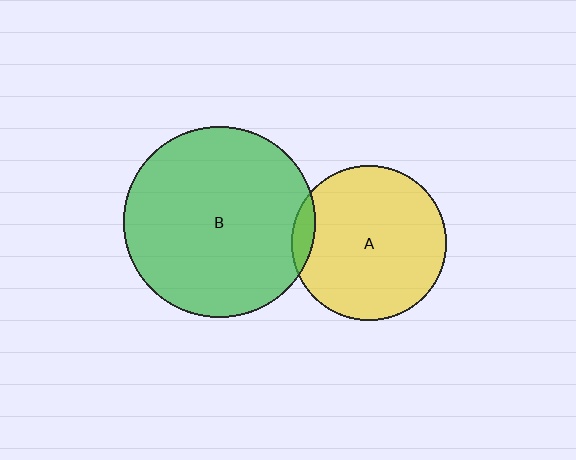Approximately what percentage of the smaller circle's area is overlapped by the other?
Approximately 5%.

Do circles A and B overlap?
Yes.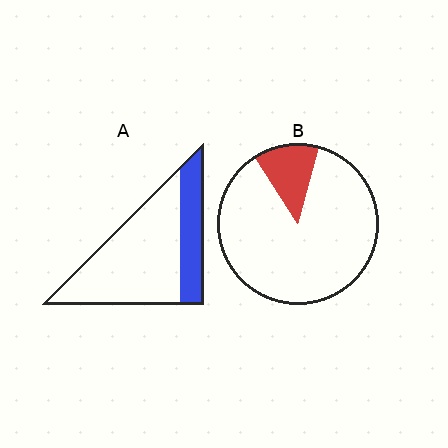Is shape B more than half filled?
No.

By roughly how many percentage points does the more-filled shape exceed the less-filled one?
By roughly 15 percentage points (A over B).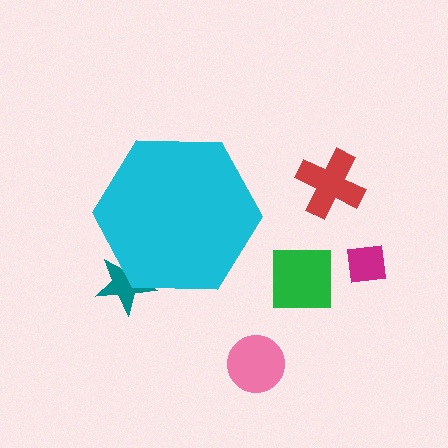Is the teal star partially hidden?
Yes, the teal star is partially hidden behind the cyan hexagon.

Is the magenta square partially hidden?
No, the magenta square is fully visible.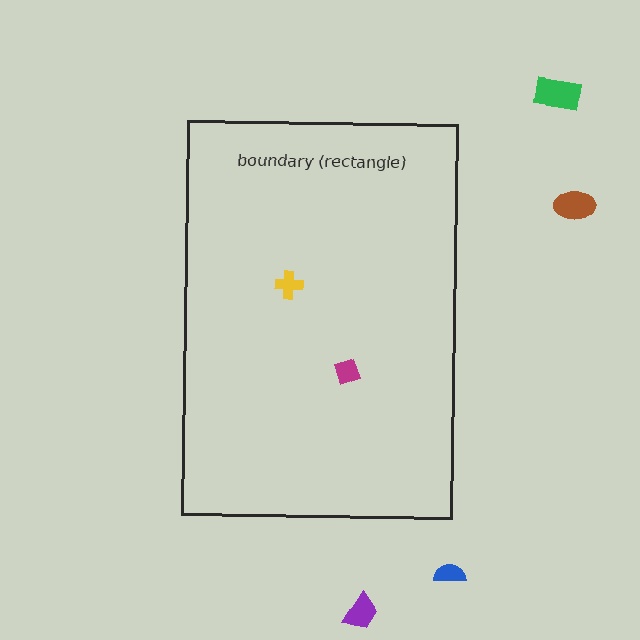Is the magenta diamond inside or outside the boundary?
Inside.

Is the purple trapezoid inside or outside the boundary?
Outside.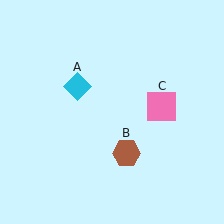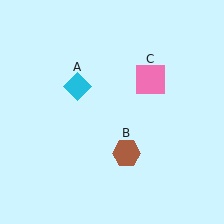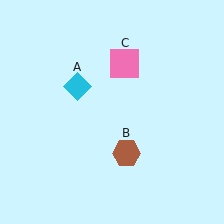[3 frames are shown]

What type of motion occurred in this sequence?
The pink square (object C) rotated counterclockwise around the center of the scene.